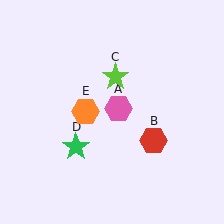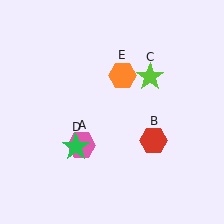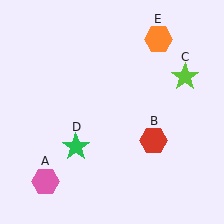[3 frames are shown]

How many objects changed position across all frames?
3 objects changed position: pink hexagon (object A), lime star (object C), orange hexagon (object E).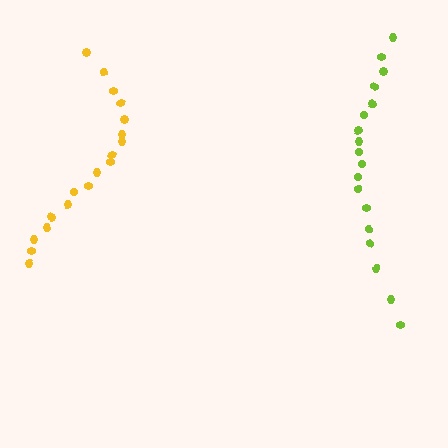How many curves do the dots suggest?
There are 2 distinct paths.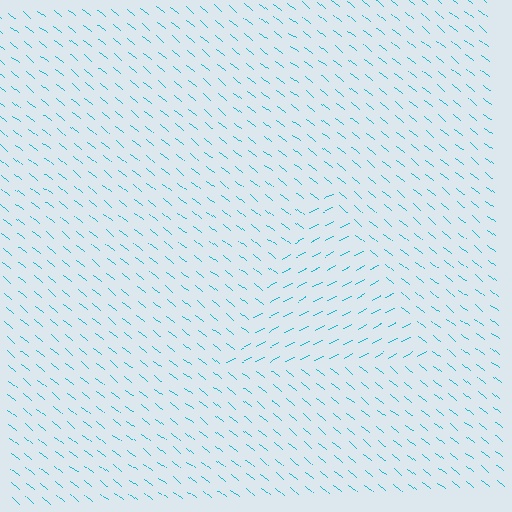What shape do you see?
I see a triangle.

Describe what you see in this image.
The image is filled with small cyan line segments. A triangle region in the image has lines oriented differently from the surrounding lines, creating a visible texture boundary.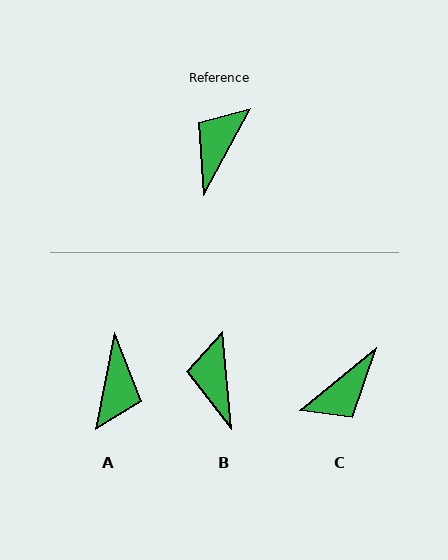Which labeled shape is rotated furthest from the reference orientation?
A, about 163 degrees away.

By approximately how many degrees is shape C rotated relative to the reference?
Approximately 158 degrees counter-clockwise.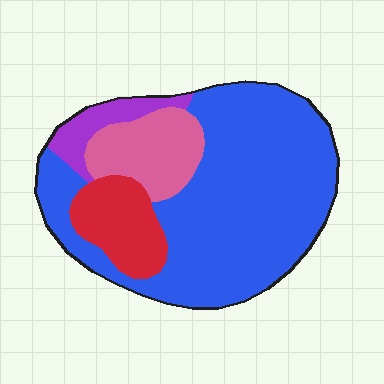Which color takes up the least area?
Purple, at roughly 5%.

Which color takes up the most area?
Blue, at roughly 65%.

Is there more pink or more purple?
Pink.